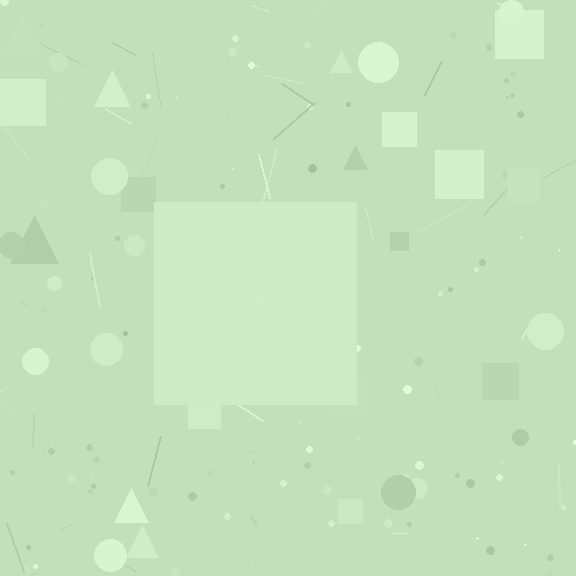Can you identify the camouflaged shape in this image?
The camouflaged shape is a square.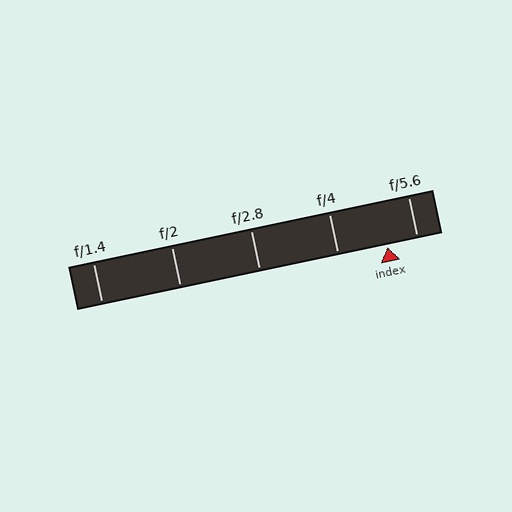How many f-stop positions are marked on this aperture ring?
There are 5 f-stop positions marked.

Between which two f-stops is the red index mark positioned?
The index mark is between f/4 and f/5.6.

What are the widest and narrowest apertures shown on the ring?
The widest aperture shown is f/1.4 and the narrowest is f/5.6.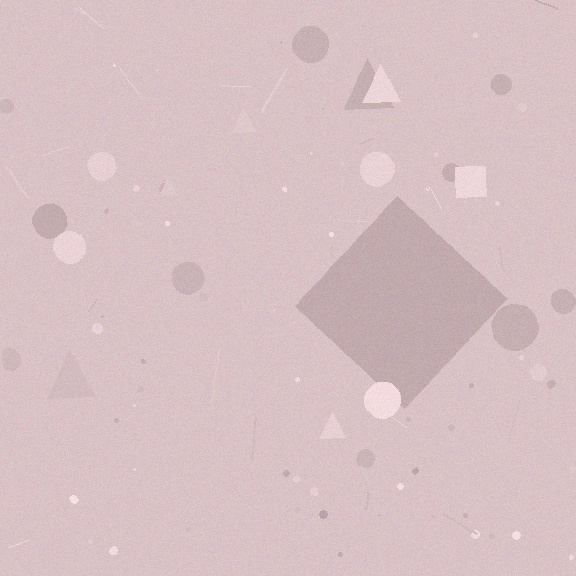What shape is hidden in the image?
A diamond is hidden in the image.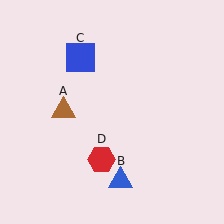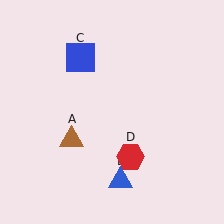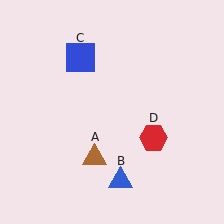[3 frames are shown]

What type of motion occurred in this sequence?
The brown triangle (object A), red hexagon (object D) rotated counterclockwise around the center of the scene.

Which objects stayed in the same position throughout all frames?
Blue triangle (object B) and blue square (object C) remained stationary.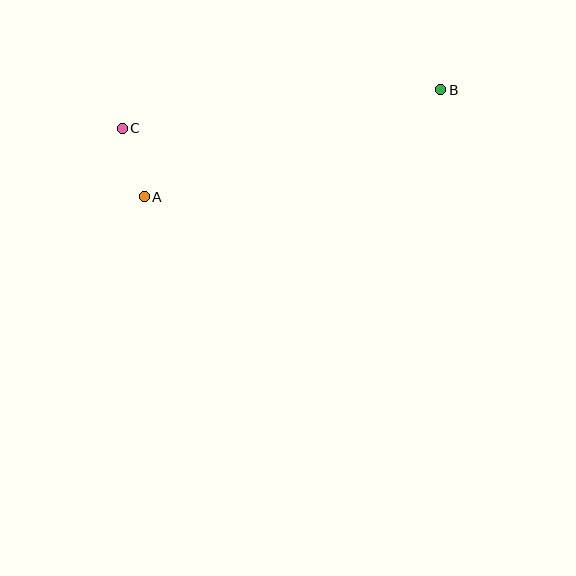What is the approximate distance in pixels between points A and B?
The distance between A and B is approximately 315 pixels.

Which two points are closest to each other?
Points A and C are closest to each other.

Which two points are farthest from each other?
Points B and C are farthest from each other.